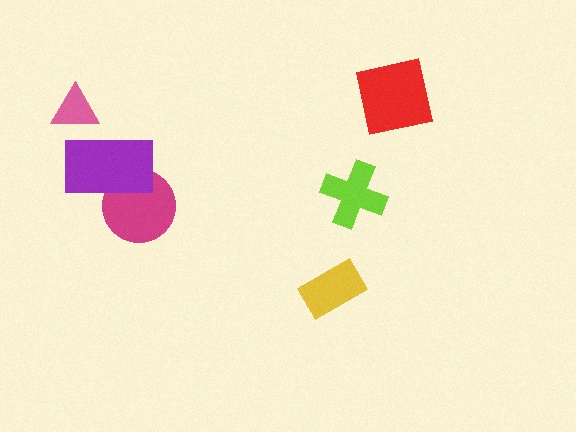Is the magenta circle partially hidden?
Yes, it is partially covered by another shape.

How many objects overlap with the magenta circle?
1 object overlaps with the magenta circle.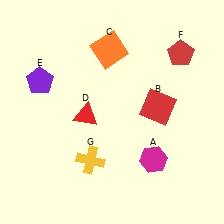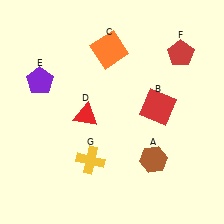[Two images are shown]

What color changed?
The hexagon (A) changed from magenta in Image 1 to brown in Image 2.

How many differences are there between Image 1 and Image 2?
There is 1 difference between the two images.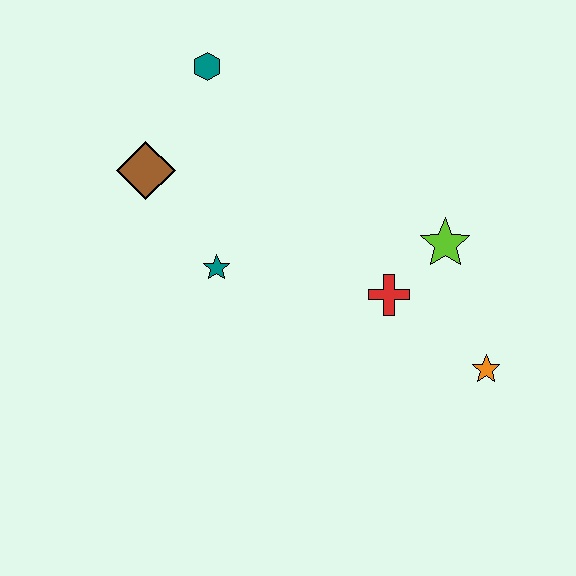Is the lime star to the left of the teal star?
No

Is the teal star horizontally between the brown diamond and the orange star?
Yes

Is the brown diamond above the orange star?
Yes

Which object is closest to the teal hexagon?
The brown diamond is closest to the teal hexagon.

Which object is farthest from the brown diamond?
The orange star is farthest from the brown diamond.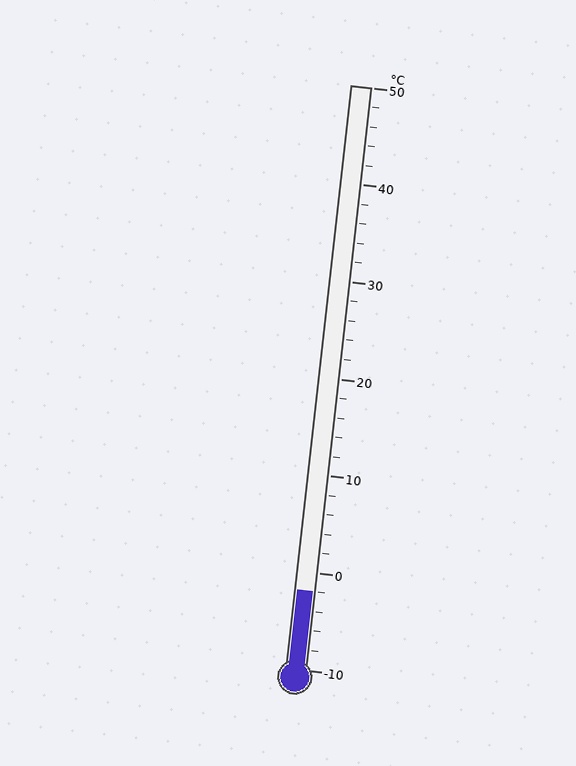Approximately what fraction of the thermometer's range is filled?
The thermometer is filled to approximately 15% of its range.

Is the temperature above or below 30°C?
The temperature is below 30°C.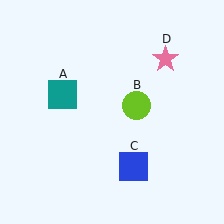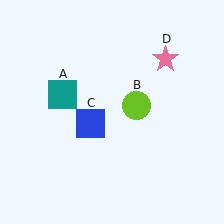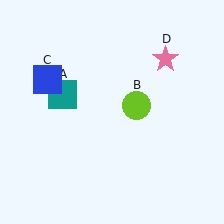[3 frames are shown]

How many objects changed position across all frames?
1 object changed position: blue square (object C).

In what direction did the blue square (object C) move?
The blue square (object C) moved up and to the left.